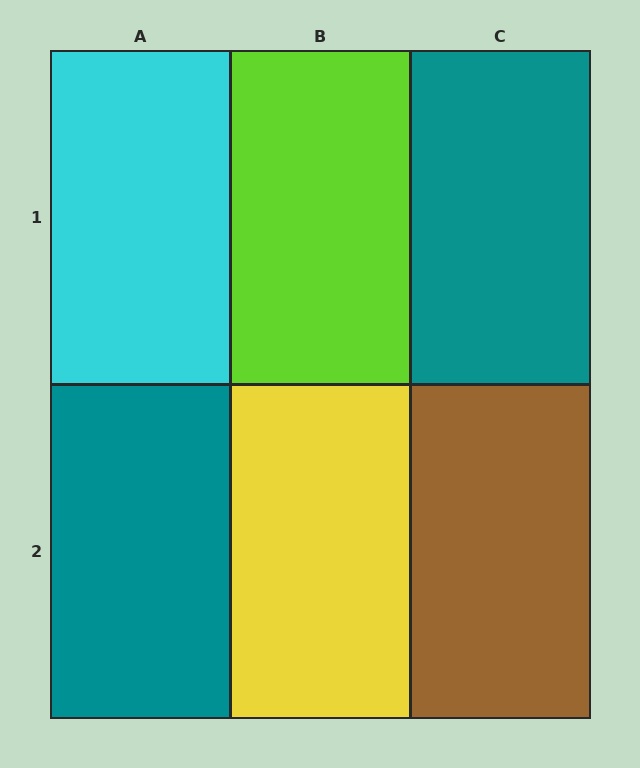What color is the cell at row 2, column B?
Yellow.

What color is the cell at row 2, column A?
Teal.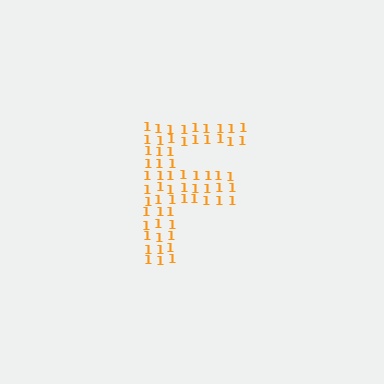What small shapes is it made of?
It is made of small digit 1's.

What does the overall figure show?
The overall figure shows the letter F.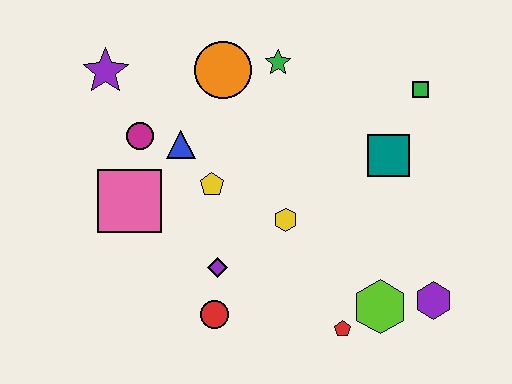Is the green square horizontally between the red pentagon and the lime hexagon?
No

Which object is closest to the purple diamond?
The red circle is closest to the purple diamond.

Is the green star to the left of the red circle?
No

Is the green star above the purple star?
Yes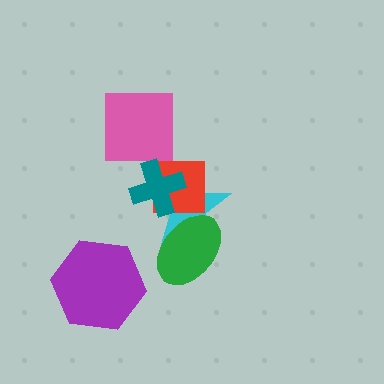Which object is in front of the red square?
The teal cross is in front of the red square.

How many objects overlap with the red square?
2 objects overlap with the red square.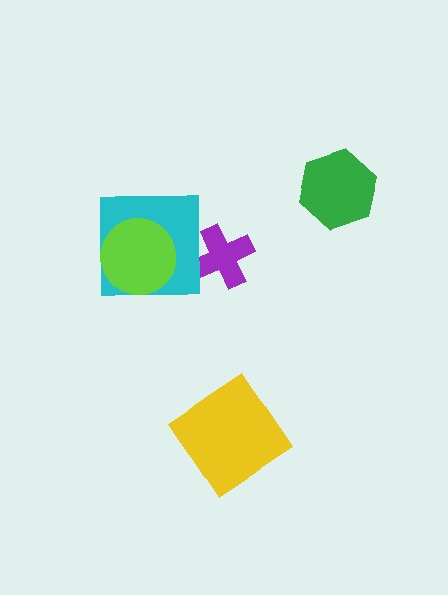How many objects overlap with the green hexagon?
0 objects overlap with the green hexagon.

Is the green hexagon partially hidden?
No, no other shape covers it.